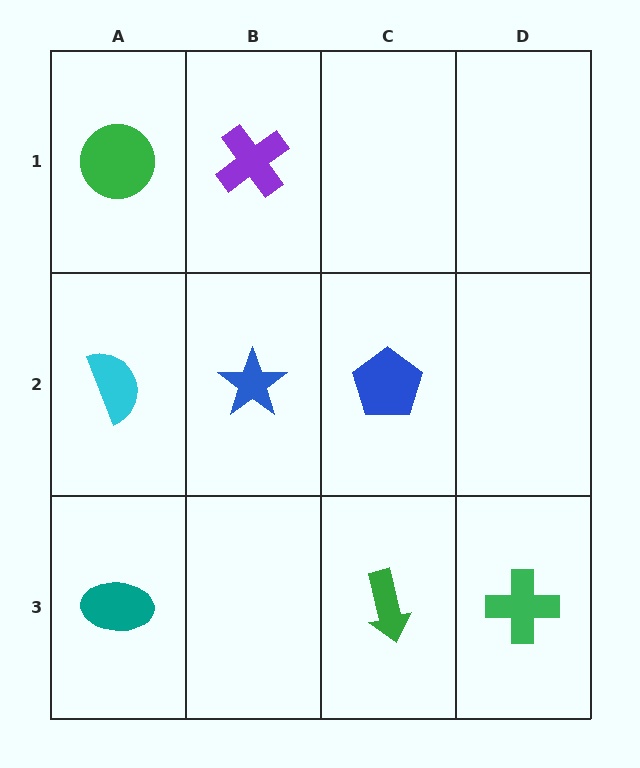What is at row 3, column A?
A teal ellipse.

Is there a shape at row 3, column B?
No, that cell is empty.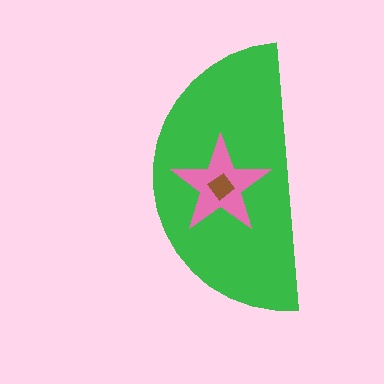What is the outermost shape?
The green semicircle.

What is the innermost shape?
The brown diamond.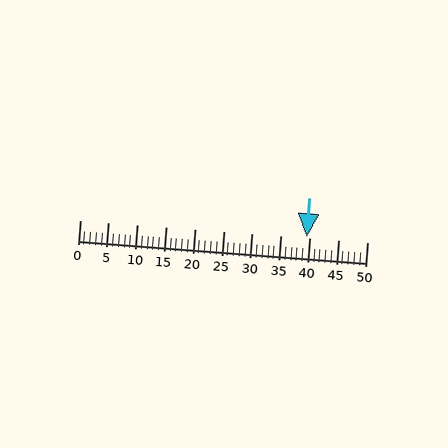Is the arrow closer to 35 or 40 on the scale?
The arrow is closer to 40.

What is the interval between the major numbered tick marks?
The major tick marks are spaced 5 units apart.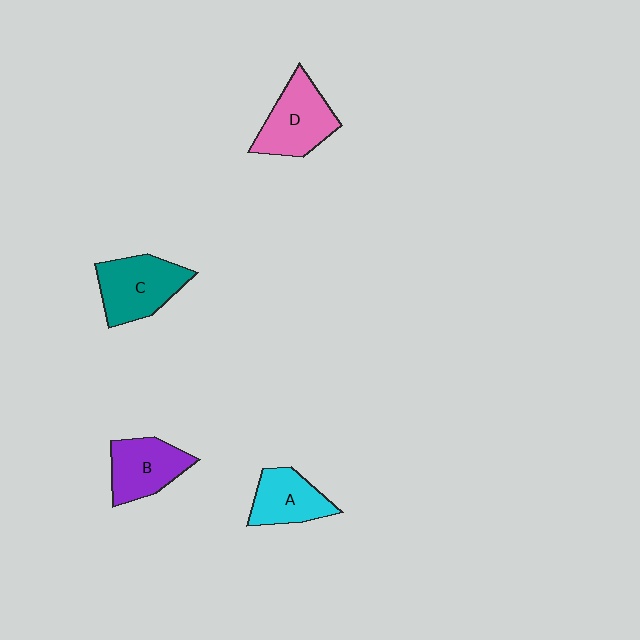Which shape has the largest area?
Shape C (teal).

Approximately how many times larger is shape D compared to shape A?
Approximately 1.3 times.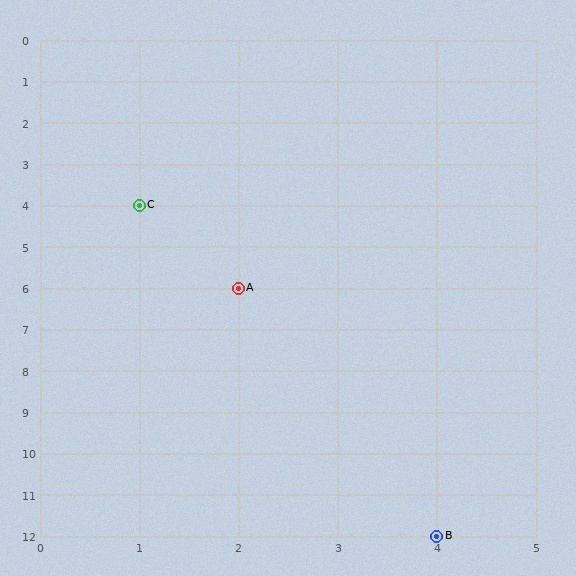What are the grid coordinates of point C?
Point C is at grid coordinates (1, 4).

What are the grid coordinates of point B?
Point B is at grid coordinates (4, 12).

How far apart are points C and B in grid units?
Points C and B are 3 columns and 8 rows apart (about 8.5 grid units diagonally).